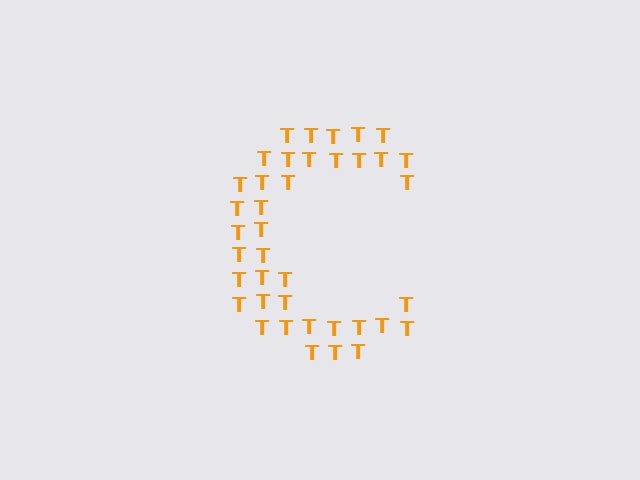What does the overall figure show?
The overall figure shows the letter C.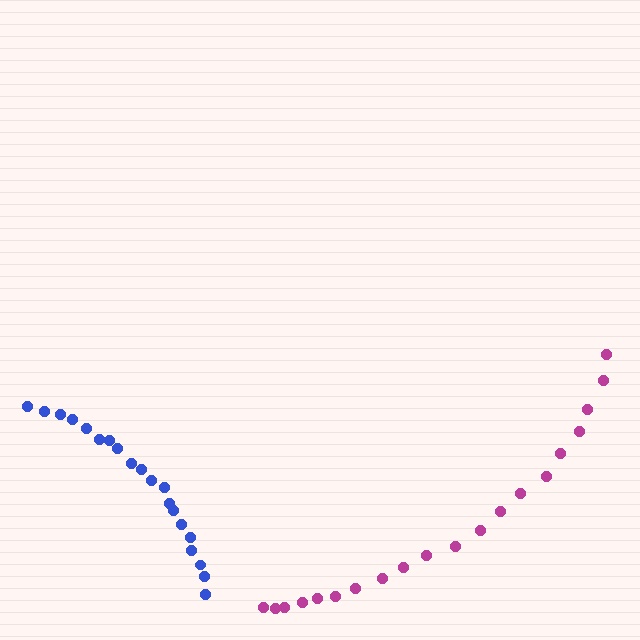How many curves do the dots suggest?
There are 2 distinct paths.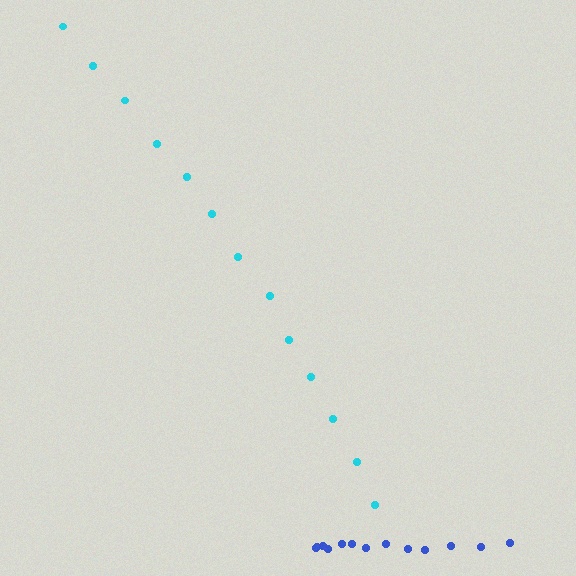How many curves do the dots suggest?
There are 2 distinct paths.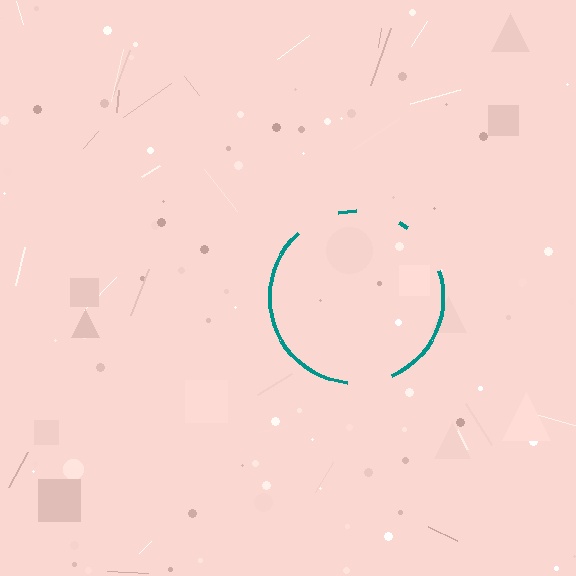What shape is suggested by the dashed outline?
The dashed outline suggests a circle.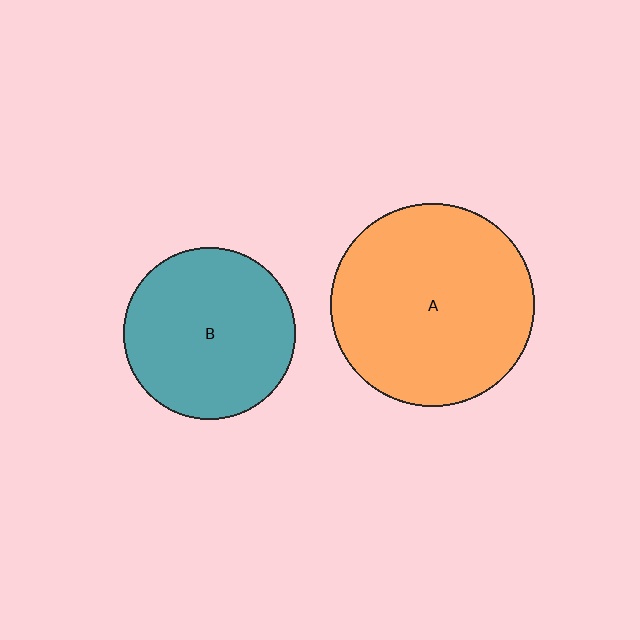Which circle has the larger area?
Circle A (orange).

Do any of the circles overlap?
No, none of the circles overlap.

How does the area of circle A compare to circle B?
Approximately 1.4 times.